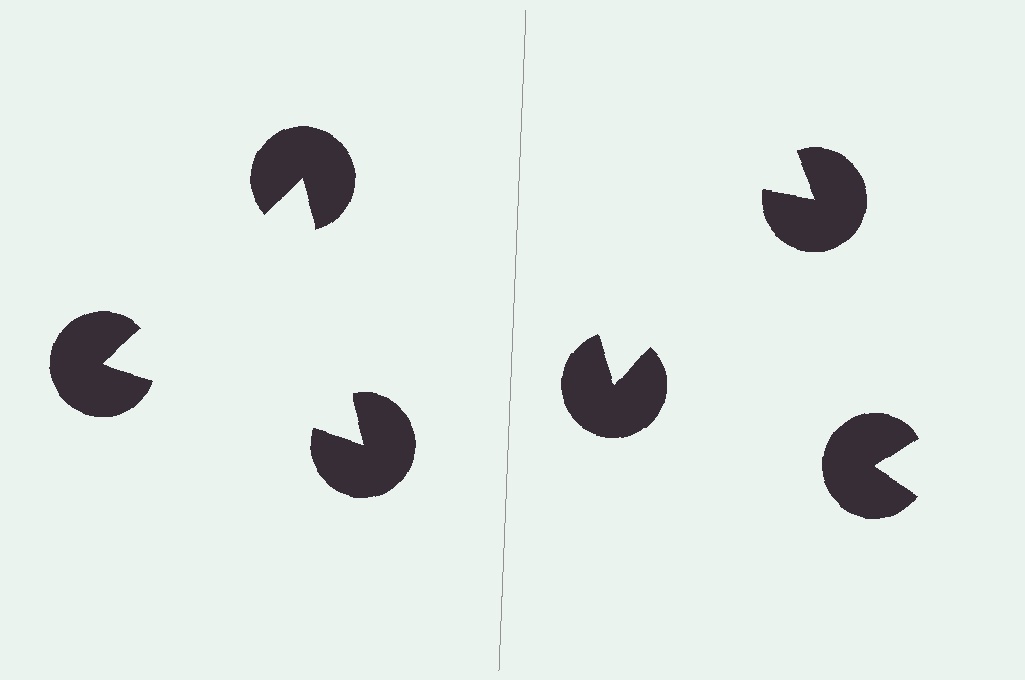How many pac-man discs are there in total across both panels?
6 — 3 on each side.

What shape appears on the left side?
An illusory triangle.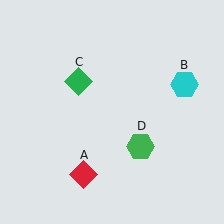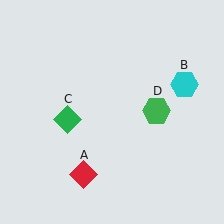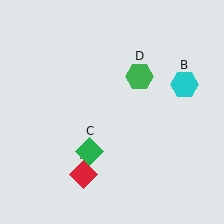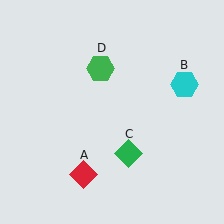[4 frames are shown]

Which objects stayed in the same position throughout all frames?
Red diamond (object A) and cyan hexagon (object B) remained stationary.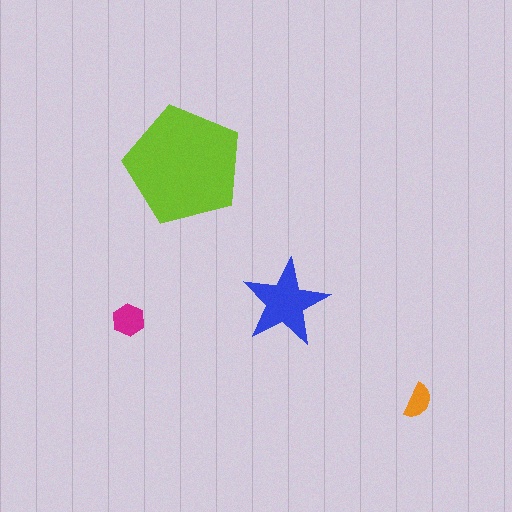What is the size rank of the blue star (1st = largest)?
2nd.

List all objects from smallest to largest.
The orange semicircle, the magenta hexagon, the blue star, the lime pentagon.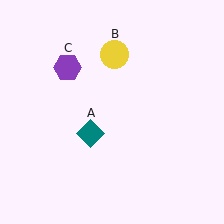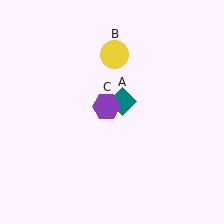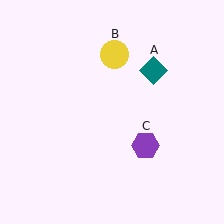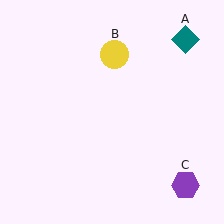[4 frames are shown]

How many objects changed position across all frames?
2 objects changed position: teal diamond (object A), purple hexagon (object C).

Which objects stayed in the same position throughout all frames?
Yellow circle (object B) remained stationary.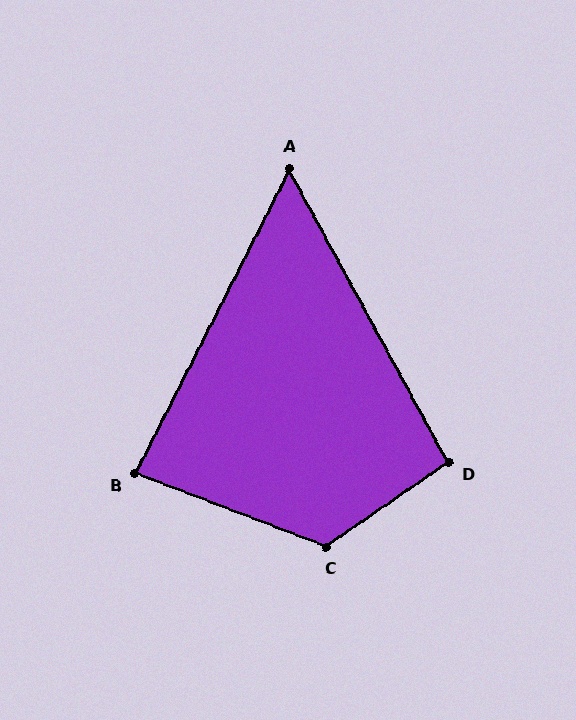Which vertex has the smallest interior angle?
A, at approximately 56 degrees.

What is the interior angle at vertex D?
Approximately 96 degrees (obtuse).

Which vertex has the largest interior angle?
C, at approximately 124 degrees.